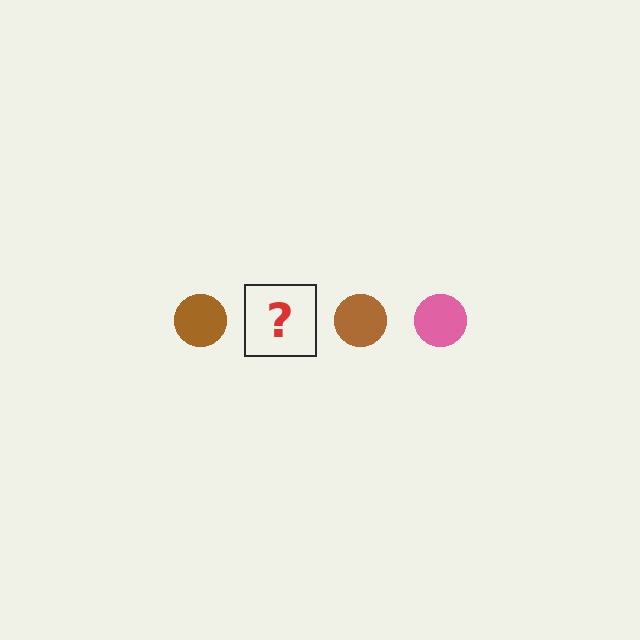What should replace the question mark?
The question mark should be replaced with a pink circle.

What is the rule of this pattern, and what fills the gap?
The rule is that the pattern cycles through brown, pink circles. The gap should be filled with a pink circle.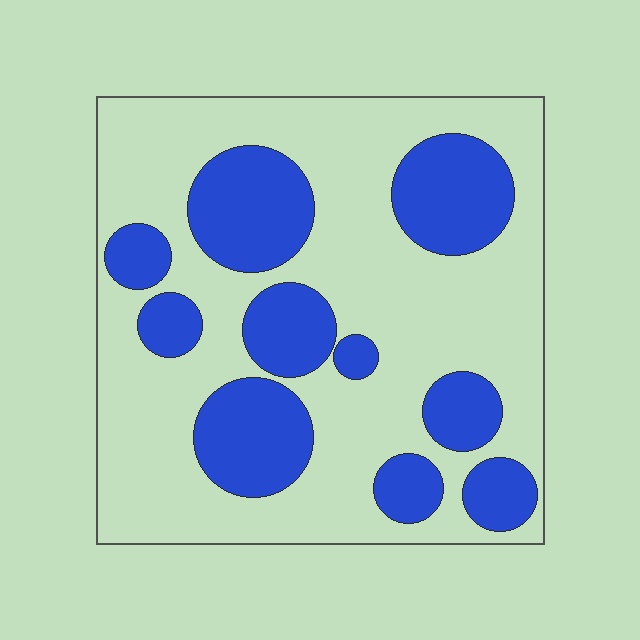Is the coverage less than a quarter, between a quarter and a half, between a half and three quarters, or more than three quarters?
Between a quarter and a half.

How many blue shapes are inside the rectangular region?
10.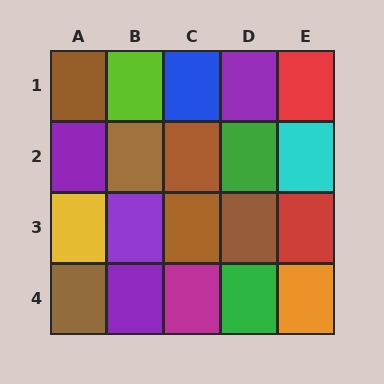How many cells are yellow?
1 cell is yellow.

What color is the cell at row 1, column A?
Brown.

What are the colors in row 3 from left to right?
Yellow, purple, brown, brown, red.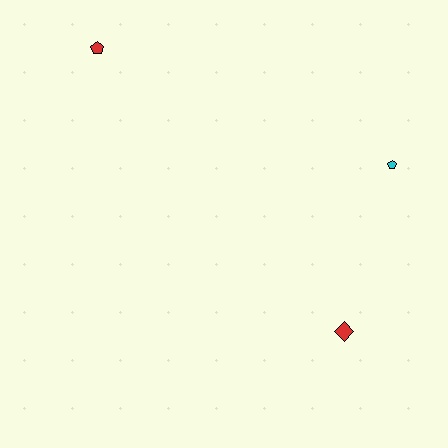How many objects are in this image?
There are 3 objects.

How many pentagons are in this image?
There are 2 pentagons.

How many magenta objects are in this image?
There are no magenta objects.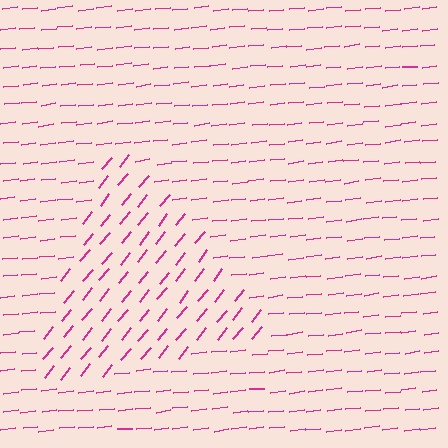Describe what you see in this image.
The image is filled with small magenta line segments. A triangle region in the image has lines oriented differently from the surrounding lines, creating a visible texture boundary.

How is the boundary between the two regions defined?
The boundary is defined purely by a change in line orientation (approximately 45 degrees difference). All lines are the same color and thickness.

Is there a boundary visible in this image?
Yes, there is a texture boundary formed by a change in line orientation.